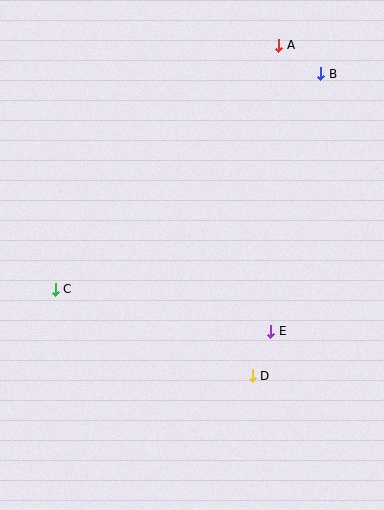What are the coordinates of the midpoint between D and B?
The midpoint between D and B is at (286, 225).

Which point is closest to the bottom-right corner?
Point D is closest to the bottom-right corner.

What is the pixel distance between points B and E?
The distance between B and E is 262 pixels.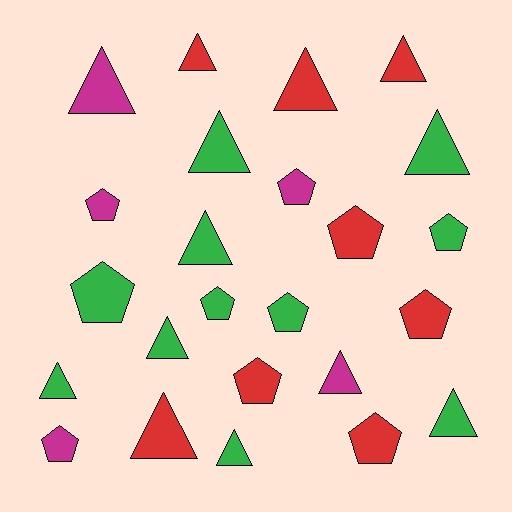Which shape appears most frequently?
Triangle, with 13 objects.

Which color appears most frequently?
Green, with 11 objects.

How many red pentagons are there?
There are 4 red pentagons.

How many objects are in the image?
There are 24 objects.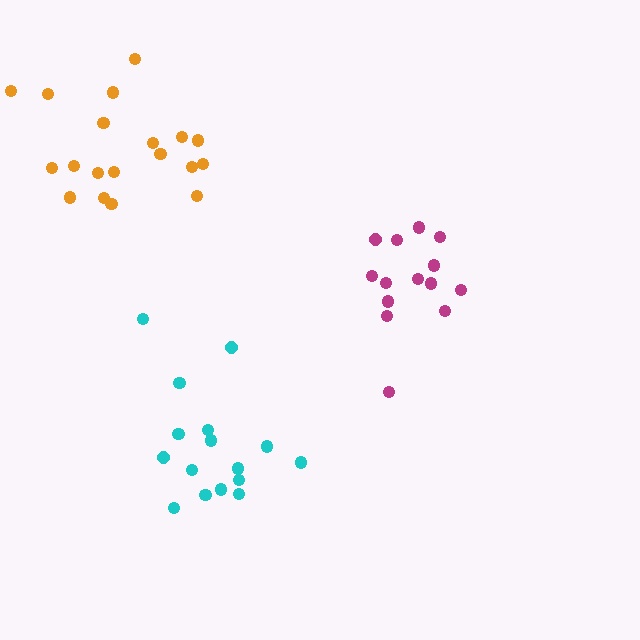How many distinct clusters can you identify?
There are 3 distinct clusters.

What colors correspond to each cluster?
The clusters are colored: magenta, orange, cyan.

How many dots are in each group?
Group 1: 14 dots, Group 2: 19 dots, Group 3: 16 dots (49 total).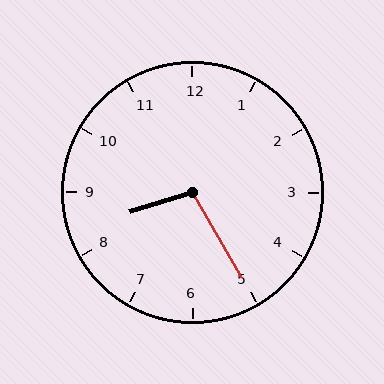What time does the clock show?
8:25.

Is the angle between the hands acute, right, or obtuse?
It is obtuse.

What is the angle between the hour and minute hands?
Approximately 102 degrees.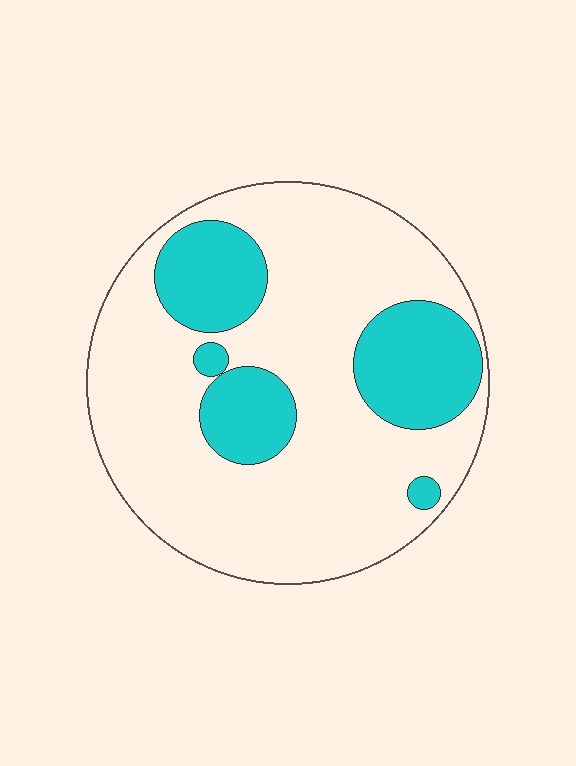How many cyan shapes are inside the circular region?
5.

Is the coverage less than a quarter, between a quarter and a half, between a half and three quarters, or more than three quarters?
Between a quarter and a half.